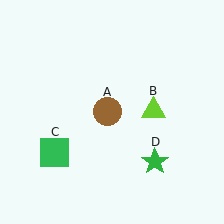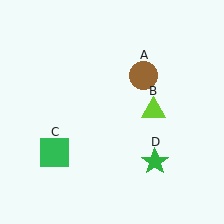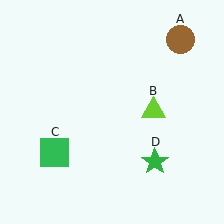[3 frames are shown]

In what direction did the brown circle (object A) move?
The brown circle (object A) moved up and to the right.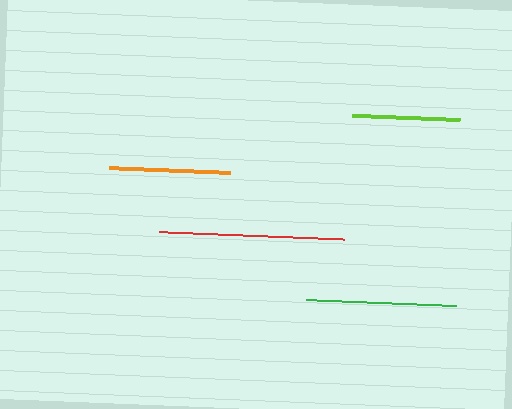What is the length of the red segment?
The red segment is approximately 185 pixels long.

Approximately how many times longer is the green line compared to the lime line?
The green line is approximately 1.4 times the length of the lime line.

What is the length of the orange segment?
The orange segment is approximately 121 pixels long.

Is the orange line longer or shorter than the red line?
The red line is longer than the orange line.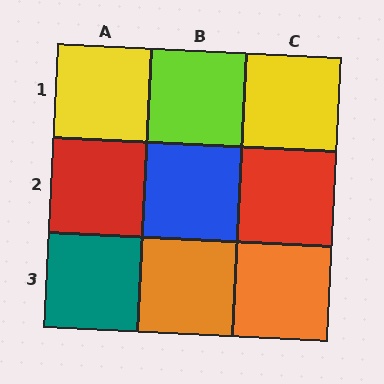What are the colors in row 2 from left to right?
Red, blue, red.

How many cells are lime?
1 cell is lime.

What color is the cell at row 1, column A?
Yellow.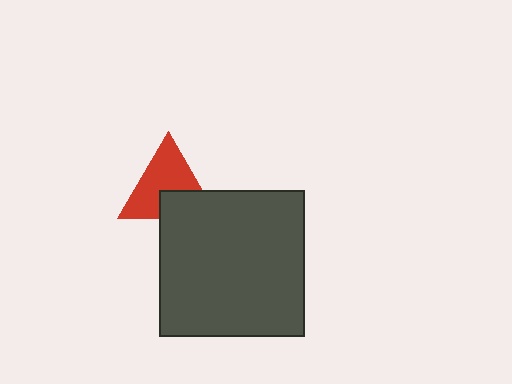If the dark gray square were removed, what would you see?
You would see the complete red triangle.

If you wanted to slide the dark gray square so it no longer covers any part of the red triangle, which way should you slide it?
Slide it down — that is the most direct way to separate the two shapes.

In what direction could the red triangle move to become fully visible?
The red triangle could move up. That would shift it out from behind the dark gray square entirely.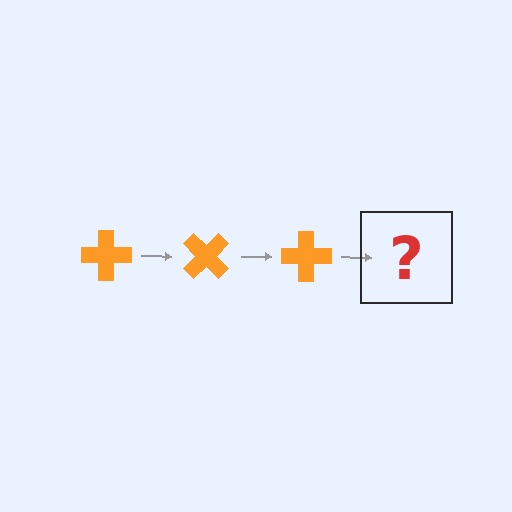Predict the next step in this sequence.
The next step is an orange cross rotated 135 degrees.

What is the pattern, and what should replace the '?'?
The pattern is that the cross rotates 45 degrees each step. The '?' should be an orange cross rotated 135 degrees.